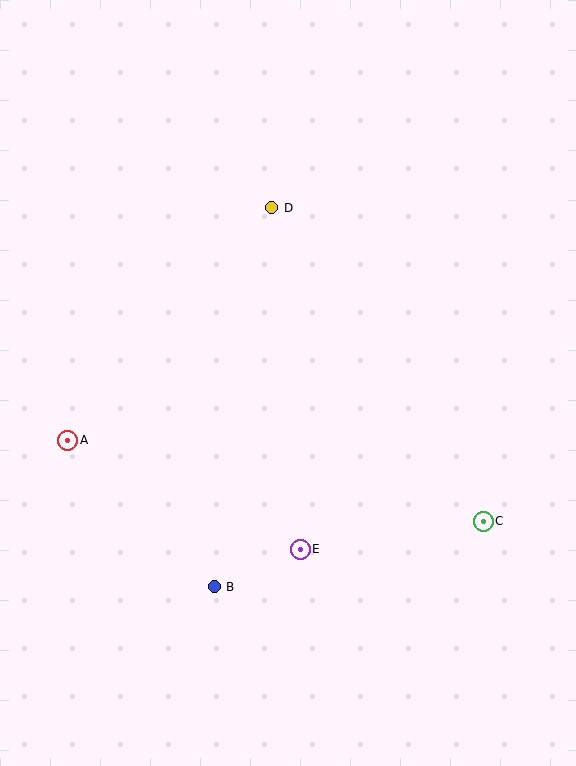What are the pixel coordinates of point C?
Point C is at (483, 521).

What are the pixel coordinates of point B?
Point B is at (214, 587).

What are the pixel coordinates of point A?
Point A is at (68, 440).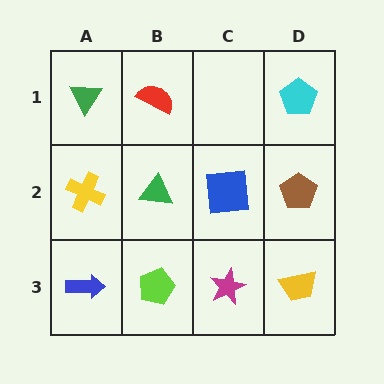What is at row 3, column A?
A blue arrow.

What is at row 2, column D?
A brown pentagon.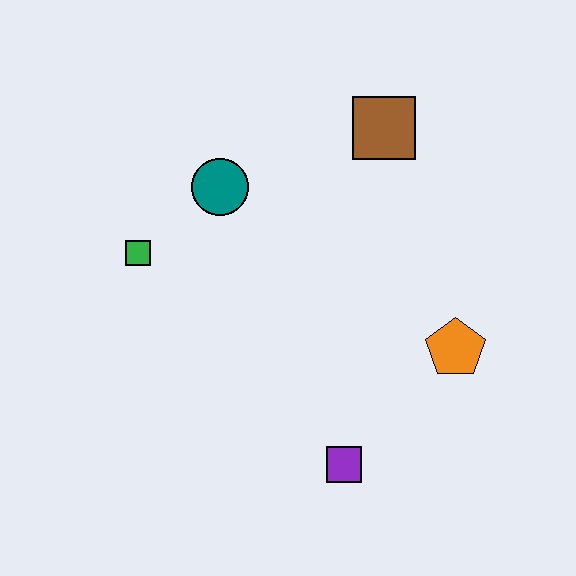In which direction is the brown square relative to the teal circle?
The brown square is to the right of the teal circle.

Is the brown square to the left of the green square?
No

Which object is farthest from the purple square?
The brown square is farthest from the purple square.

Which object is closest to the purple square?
The orange pentagon is closest to the purple square.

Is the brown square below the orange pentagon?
No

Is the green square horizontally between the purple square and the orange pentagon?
No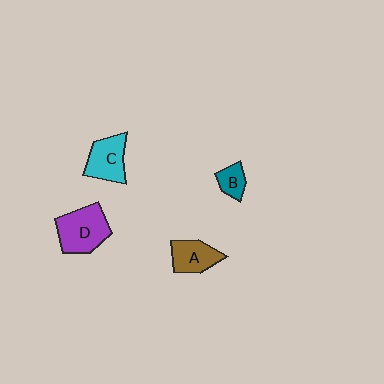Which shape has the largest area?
Shape D (purple).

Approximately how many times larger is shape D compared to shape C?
Approximately 1.3 times.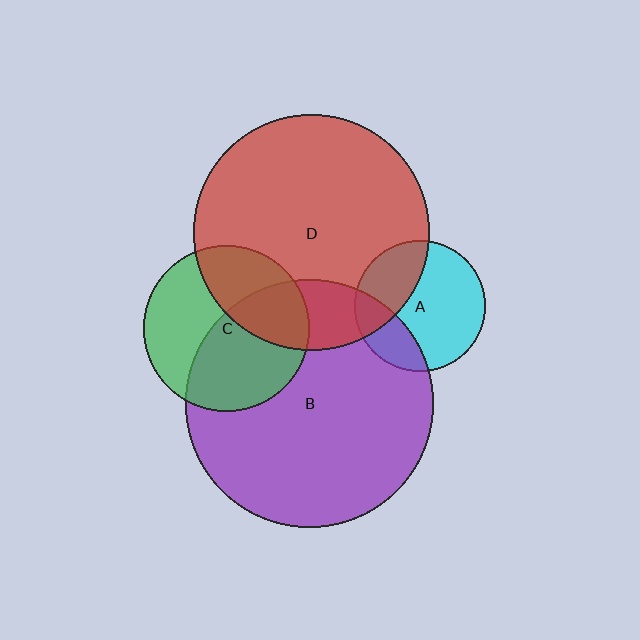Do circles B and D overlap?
Yes.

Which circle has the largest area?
Circle B (purple).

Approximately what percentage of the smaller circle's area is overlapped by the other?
Approximately 20%.